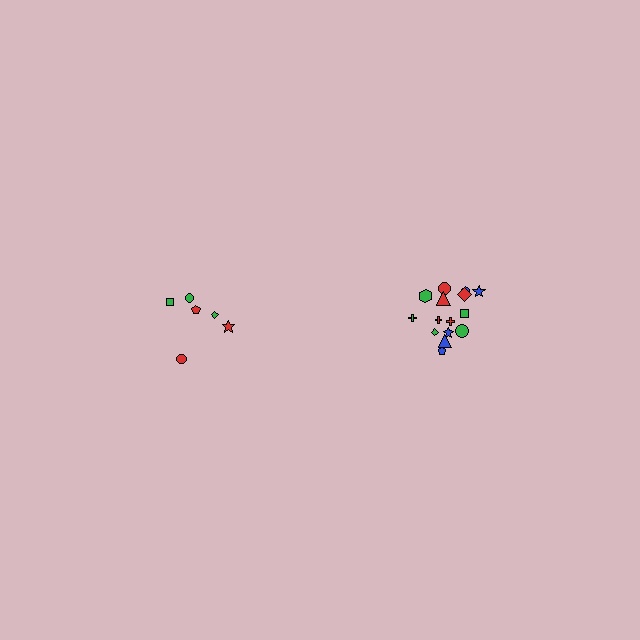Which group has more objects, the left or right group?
The right group.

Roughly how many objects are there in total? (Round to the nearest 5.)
Roughly 20 objects in total.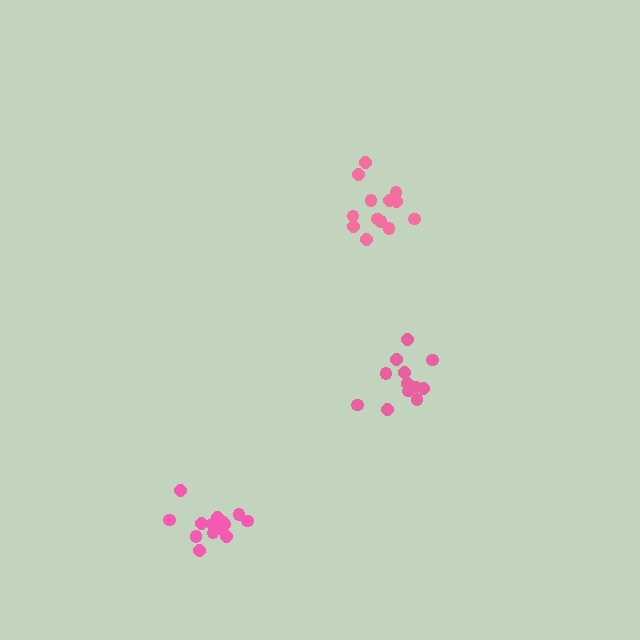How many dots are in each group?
Group 1: 13 dots, Group 2: 14 dots, Group 3: 12 dots (39 total).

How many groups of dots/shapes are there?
There are 3 groups.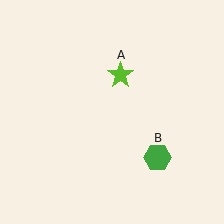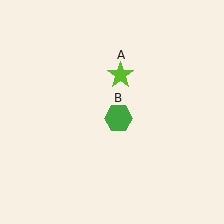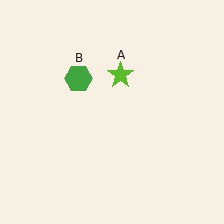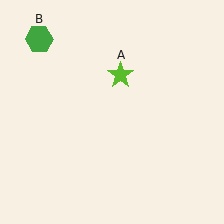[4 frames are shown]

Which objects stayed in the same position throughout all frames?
Lime star (object A) remained stationary.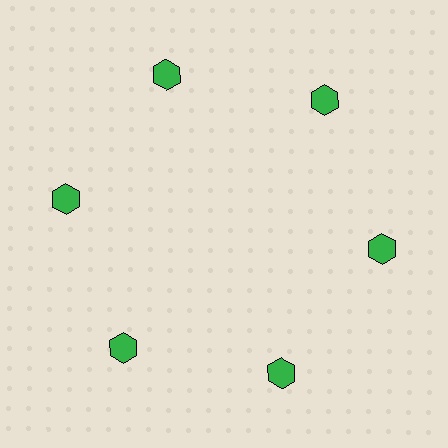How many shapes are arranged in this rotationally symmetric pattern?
There are 6 shapes, arranged in 6 groups of 1.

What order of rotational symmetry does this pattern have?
This pattern has 6-fold rotational symmetry.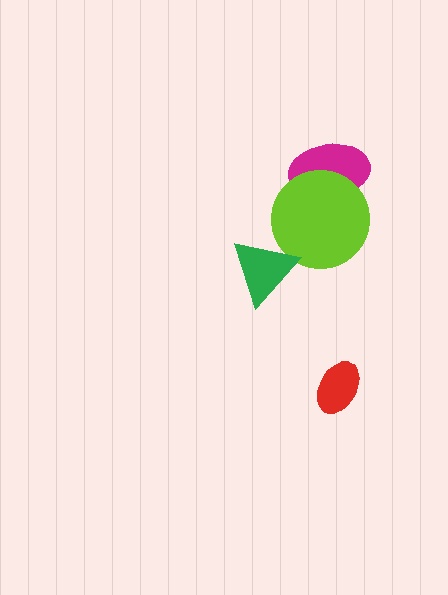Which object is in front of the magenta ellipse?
The lime circle is in front of the magenta ellipse.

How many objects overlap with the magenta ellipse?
1 object overlaps with the magenta ellipse.